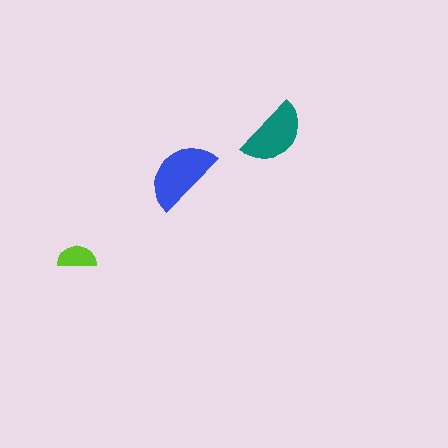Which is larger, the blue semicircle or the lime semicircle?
The blue one.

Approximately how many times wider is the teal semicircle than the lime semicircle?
About 2 times wider.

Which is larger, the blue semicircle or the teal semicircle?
The blue one.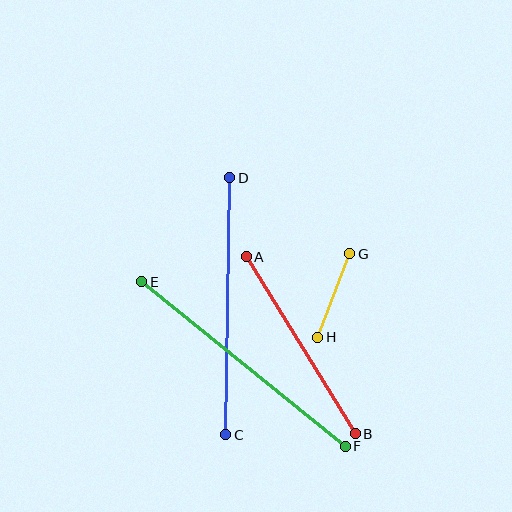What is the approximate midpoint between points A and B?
The midpoint is at approximately (301, 345) pixels.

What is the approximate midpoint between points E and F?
The midpoint is at approximately (244, 364) pixels.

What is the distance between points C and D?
The distance is approximately 257 pixels.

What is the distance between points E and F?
The distance is approximately 262 pixels.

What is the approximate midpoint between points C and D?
The midpoint is at approximately (228, 306) pixels.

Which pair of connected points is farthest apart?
Points E and F are farthest apart.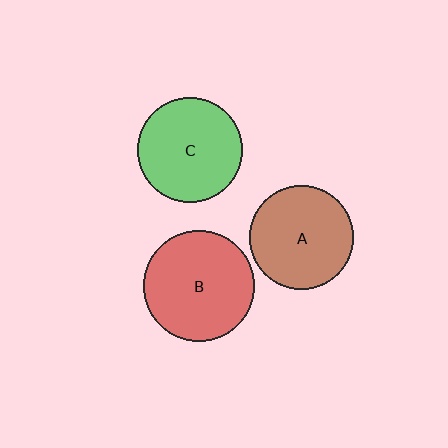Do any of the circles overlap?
No, none of the circles overlap.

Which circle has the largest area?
Circle B (red).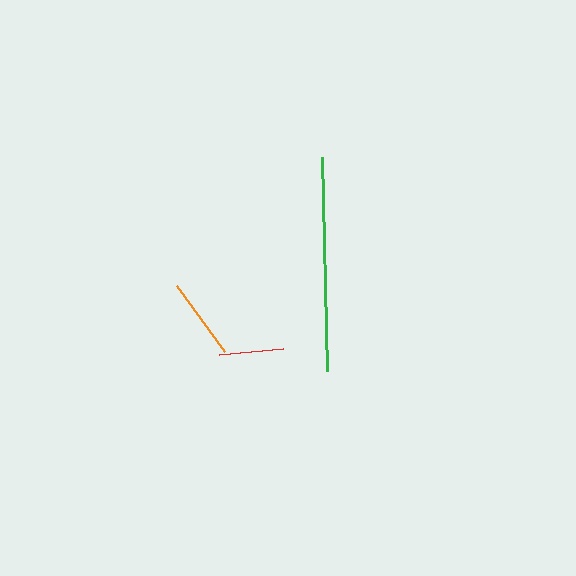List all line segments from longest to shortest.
From longest to shortest: green, orange, red.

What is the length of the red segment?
The red segment is approximately 65 pixels long.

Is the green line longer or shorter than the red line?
The green line is longer than the red line.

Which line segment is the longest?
The green line is the longest at approximately 214 pixels.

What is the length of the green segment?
The green segment is approximately 214 pixels long.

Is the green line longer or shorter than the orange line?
The green line is longer than the orange line.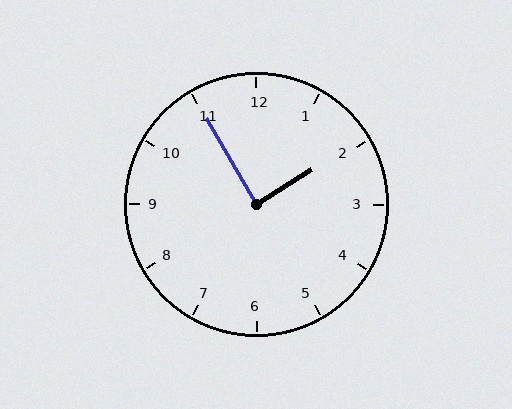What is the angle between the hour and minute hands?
Approximately 88 degrees.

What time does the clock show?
1:55.